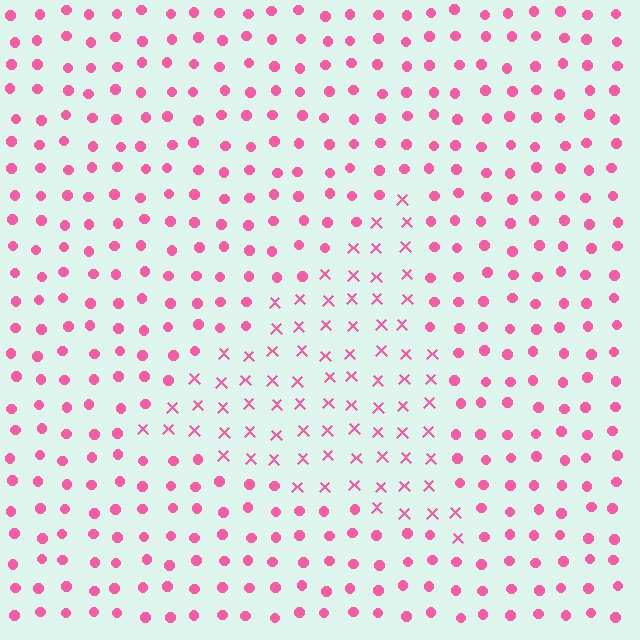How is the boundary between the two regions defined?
The boundary is defined by a change in element shape: X marks inside vs. circles outside. All elements share the same color and spacing.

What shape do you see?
I see a triangle.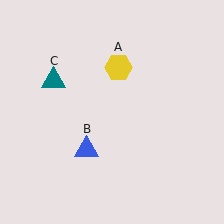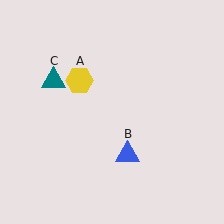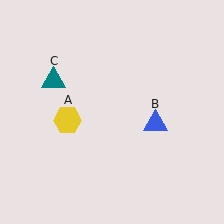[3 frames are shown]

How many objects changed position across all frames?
2 objects changed position: yellow hexagon (object A), blue triangle (object B).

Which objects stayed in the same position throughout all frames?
Teal triangle (object C) remained stationary.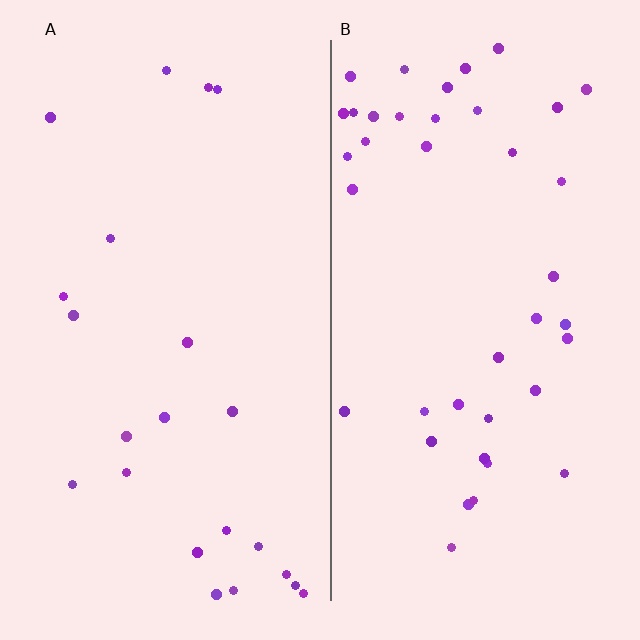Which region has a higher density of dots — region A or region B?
B (the right).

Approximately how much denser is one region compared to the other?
Approximately 1.8× — region B over region A.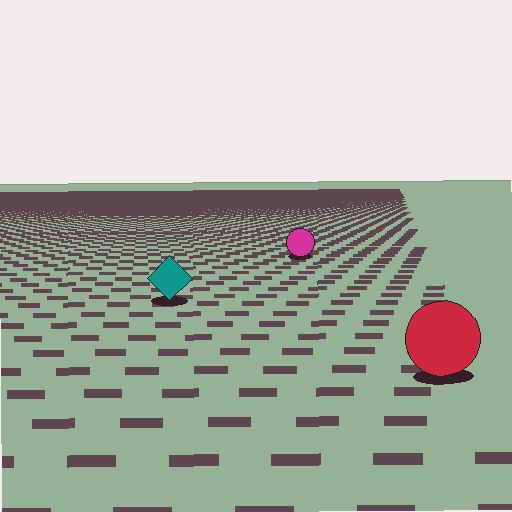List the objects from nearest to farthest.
From nearest to farthest: the red circle, the teal diamond, the magenta circle.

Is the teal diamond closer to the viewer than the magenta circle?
Yes. The teal diamond is closer — you can tell from the texture gradient: the ground texture is coarser near it.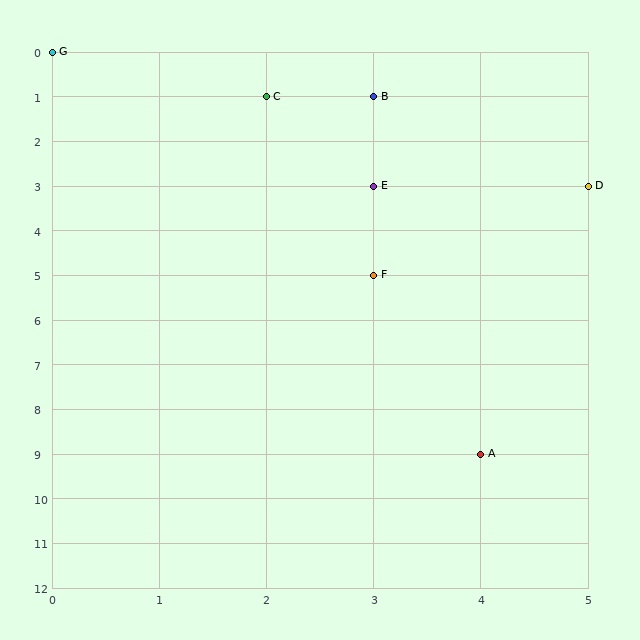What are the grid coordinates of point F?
Point F is at grid coordinates (3, 5).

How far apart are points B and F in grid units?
Points B and F are 4 rows apart.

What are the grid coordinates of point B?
Point B is at grid coordinates (3, 1).